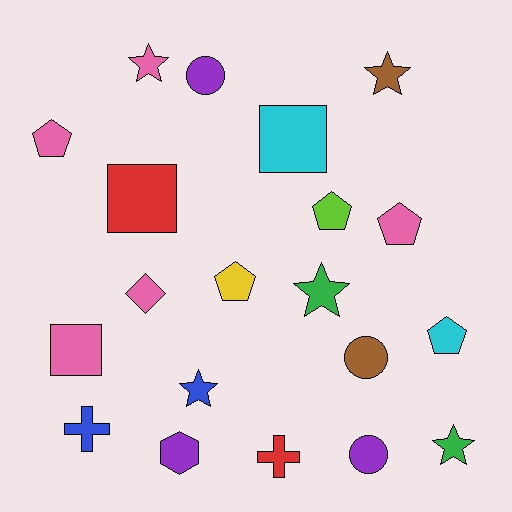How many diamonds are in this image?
There is 1 diamond.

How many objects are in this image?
There are 20 objects.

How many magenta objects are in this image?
There are no magenta objects.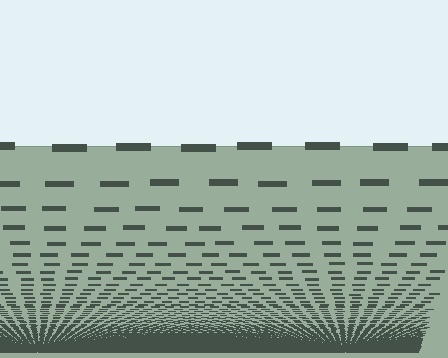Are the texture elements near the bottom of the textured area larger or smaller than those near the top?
Smaller. The gradient is inverted — elements near the bottom are smaller and denser.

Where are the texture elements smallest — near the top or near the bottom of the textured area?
Near the bottom.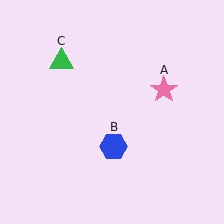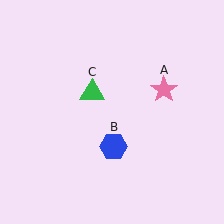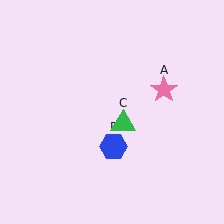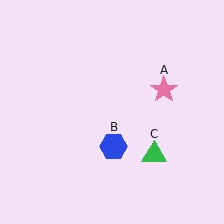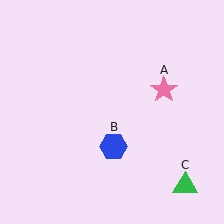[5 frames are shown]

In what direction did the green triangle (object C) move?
The green triangle (object C) moved down and to the right.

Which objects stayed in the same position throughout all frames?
Pink star (object A) and blue hexagon (object B) remained stationary.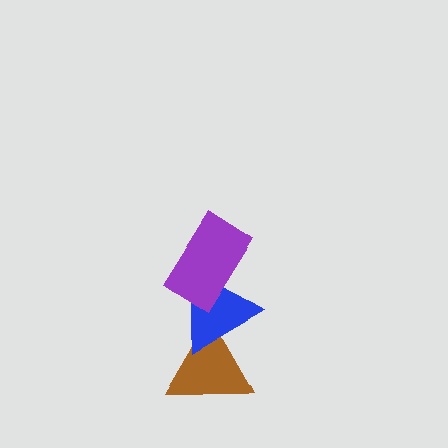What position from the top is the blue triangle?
The blue triangle is 2nd from the top.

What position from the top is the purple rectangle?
The purple rectangle is 1st from the top.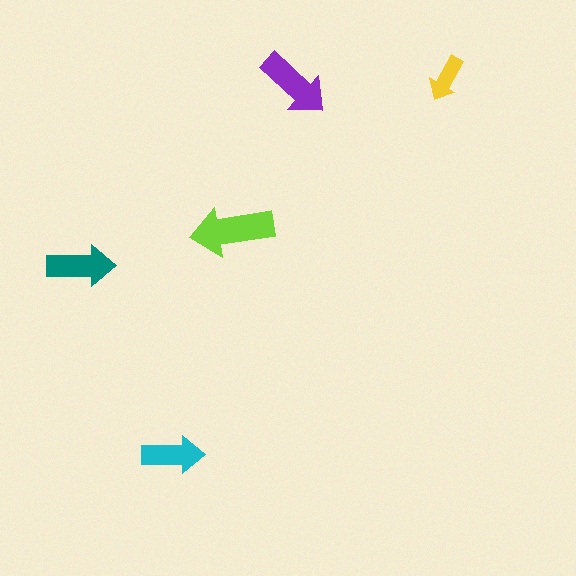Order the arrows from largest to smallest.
the lime one, the purple one, the teal one, the cyan one, the yellow one.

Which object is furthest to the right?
The yellow arrow is rightmost.